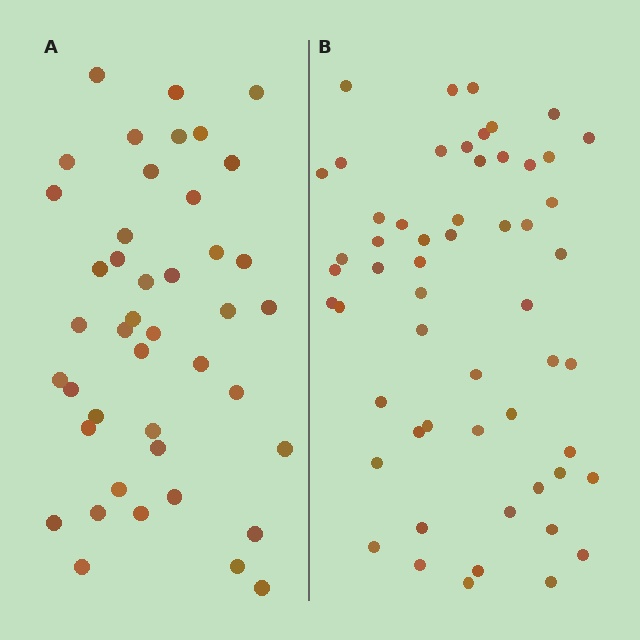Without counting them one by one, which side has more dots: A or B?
Region B (the right region) has more dots.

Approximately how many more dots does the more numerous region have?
Region B has approximately 15 more dots than region A.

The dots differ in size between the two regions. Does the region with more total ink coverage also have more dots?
No. Region A has more total ink coverage because its dots are larger, but region B actually contains more individual dots. Total area can be misleading — the number of items is what matters here.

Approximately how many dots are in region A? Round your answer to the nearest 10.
About 40 dots. (The exact count is 43, which rounds to 40.)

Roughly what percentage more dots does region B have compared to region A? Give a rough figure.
About 30% more.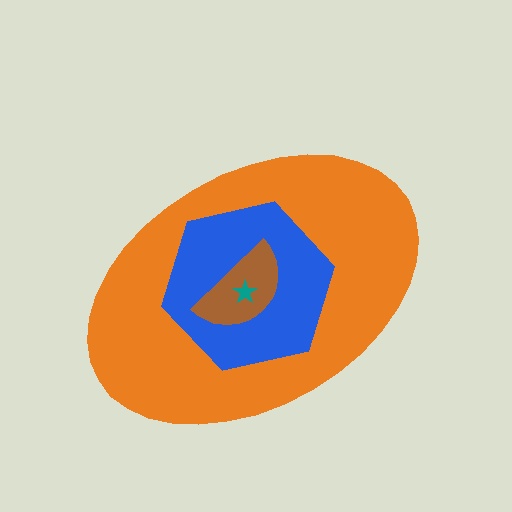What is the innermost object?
The teal star.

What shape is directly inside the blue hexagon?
The brown semicircle.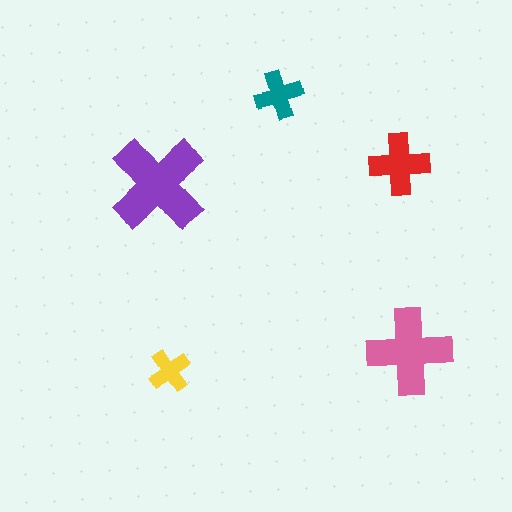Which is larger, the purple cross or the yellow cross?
The purple one.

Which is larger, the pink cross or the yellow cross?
The pink one.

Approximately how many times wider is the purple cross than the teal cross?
About 2 times wider.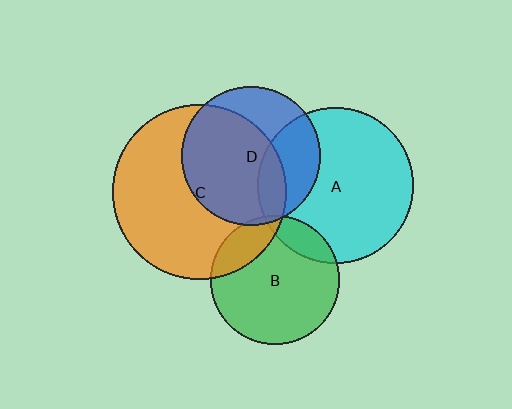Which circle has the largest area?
Circle C (orange).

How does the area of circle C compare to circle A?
Approximately 1.3 times.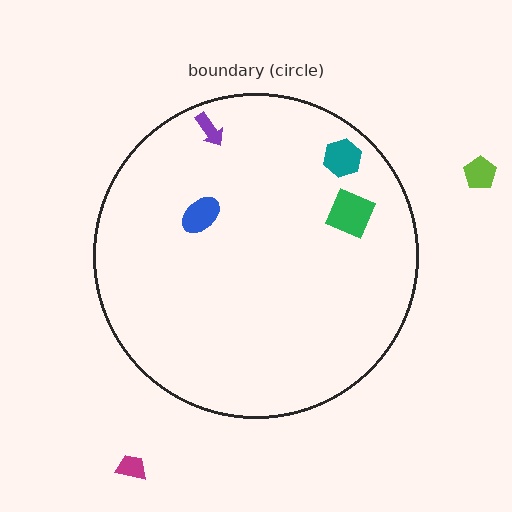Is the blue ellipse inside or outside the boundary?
Inside.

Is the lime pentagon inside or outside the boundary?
Outside.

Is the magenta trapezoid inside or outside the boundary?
Outside.